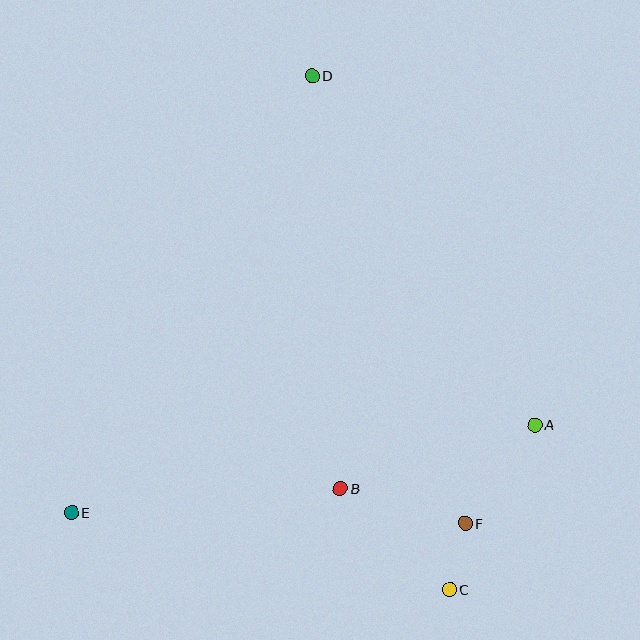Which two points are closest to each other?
Points C and F are closest to each other.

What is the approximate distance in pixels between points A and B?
The distance between A and B is approximately 205 pixels.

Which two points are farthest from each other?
Points C and D are farthest from each other.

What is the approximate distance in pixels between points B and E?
The distance between B and E is approximately 270 pixels.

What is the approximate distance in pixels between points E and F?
The distance between E and F is approximately 394 pixels.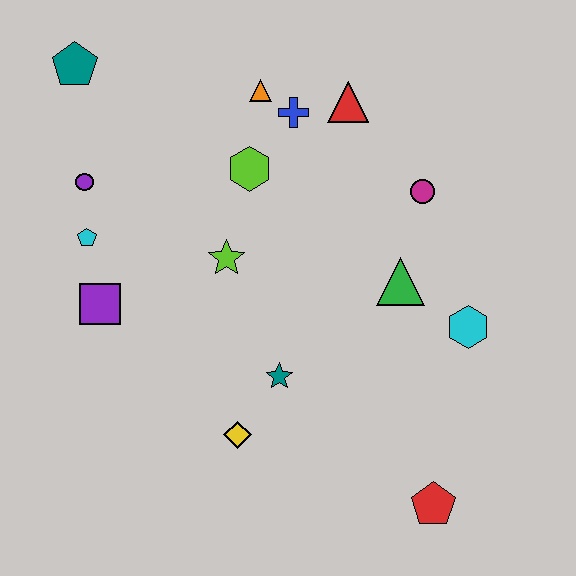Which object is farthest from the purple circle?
The red pentagon is farthest from the purple circle.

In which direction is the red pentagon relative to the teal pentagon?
The red pentagon is below the teal pentagon.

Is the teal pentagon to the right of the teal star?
No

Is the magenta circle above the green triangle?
Yes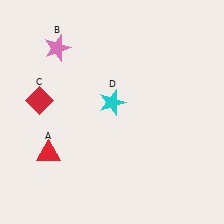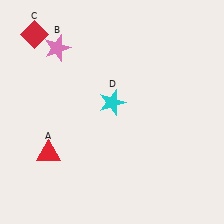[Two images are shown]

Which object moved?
The red diamond (C) moved up.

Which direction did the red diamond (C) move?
The red diamond (C) moved up.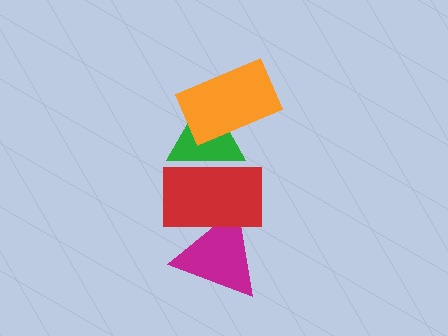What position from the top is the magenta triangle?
The magenta triangle is 4th from the top.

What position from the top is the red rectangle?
The red rectangle is 3rd from the top.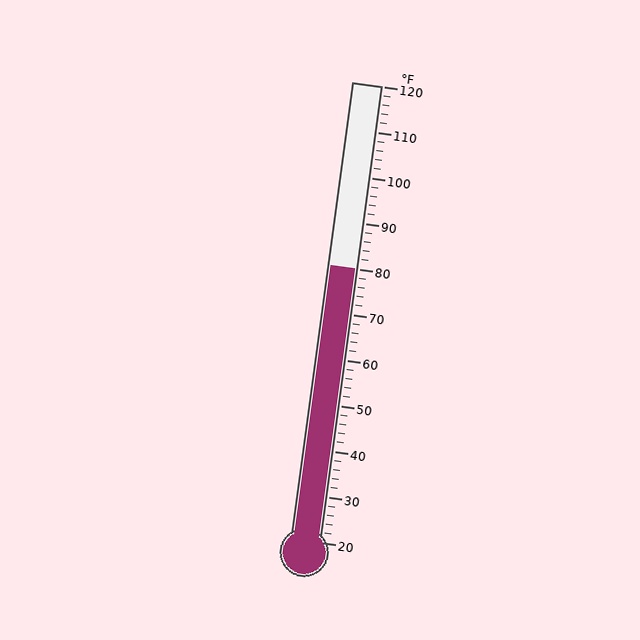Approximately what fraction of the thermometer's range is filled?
The thermometer is filled to approximately 60% of its range.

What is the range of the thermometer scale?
The thermometer scale ranges from 20°F to 120°F.